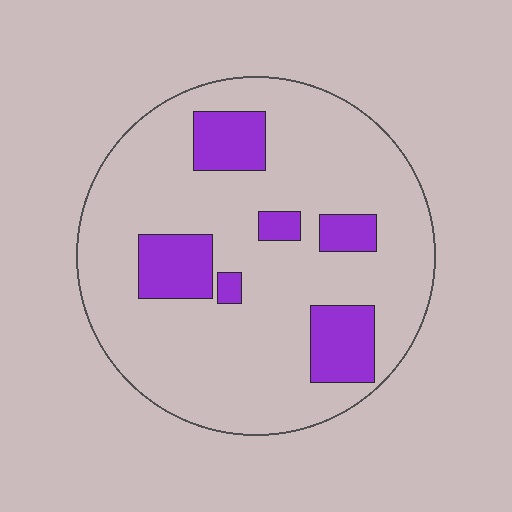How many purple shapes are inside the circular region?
6.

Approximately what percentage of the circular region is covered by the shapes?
Approximately 20%.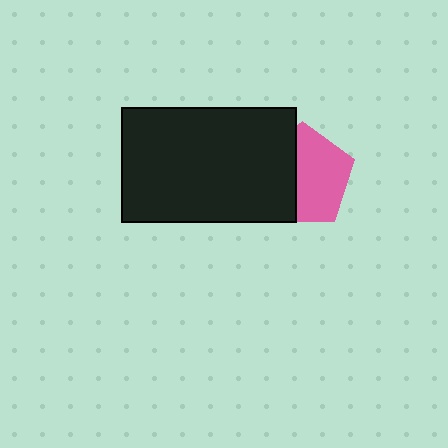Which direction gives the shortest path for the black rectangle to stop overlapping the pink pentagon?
Moving left gives the shortest separation.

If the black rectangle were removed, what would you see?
You would see the complete pink pentagon.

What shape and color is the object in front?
The object in front is a black rectangle.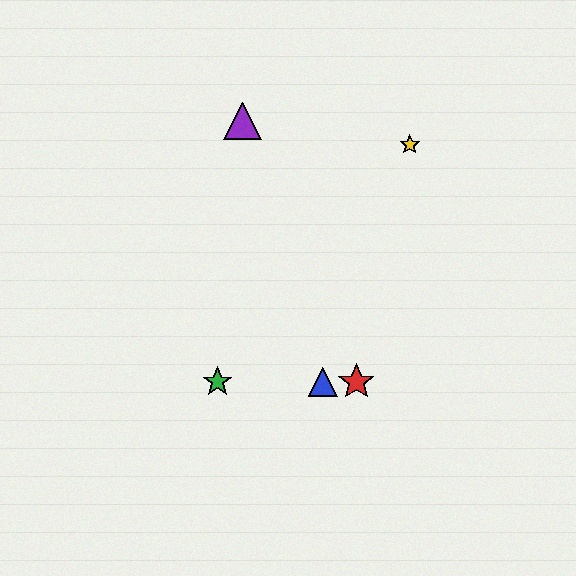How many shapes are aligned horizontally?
3 shapes (the red star, the blue triangle, the green star) are aligned horizontally.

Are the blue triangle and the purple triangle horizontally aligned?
No, the blue triangle is at y≈382 and the purple triangle is at y≈121.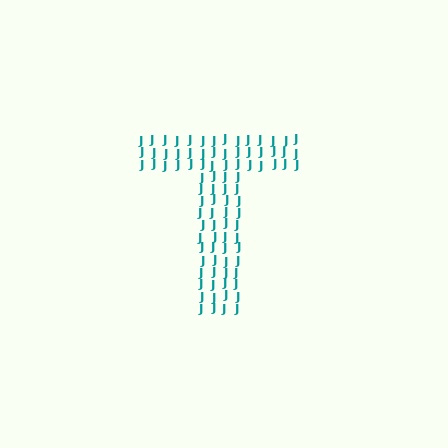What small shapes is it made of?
It is made of small letter J's.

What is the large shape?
The large shape is the letter T.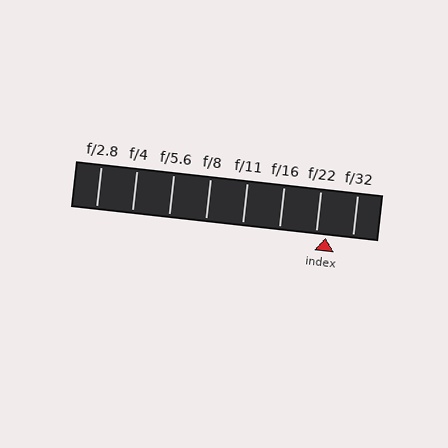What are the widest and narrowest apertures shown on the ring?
The widest aperture shown is f/2.8 and the narrowest is f/32.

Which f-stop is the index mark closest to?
The index mark is closest to f/22.